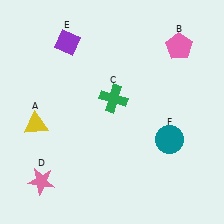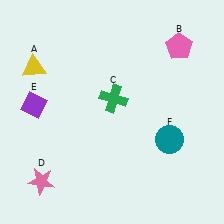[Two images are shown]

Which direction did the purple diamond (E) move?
The purple diamond (E) moved down.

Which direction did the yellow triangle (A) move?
The yellow triangle (A) moved up.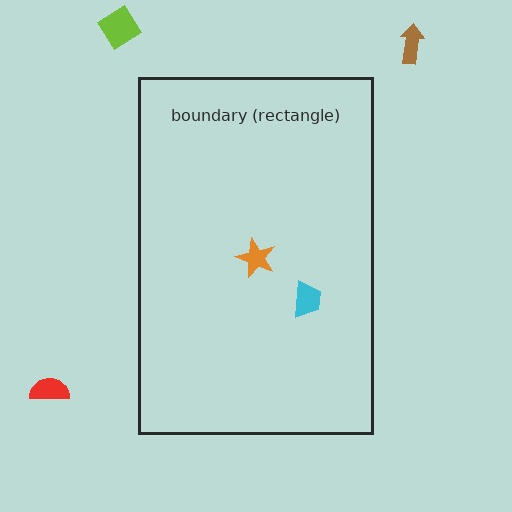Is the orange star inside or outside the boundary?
Inside.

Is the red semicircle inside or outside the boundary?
Outside.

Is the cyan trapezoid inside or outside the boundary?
Inside.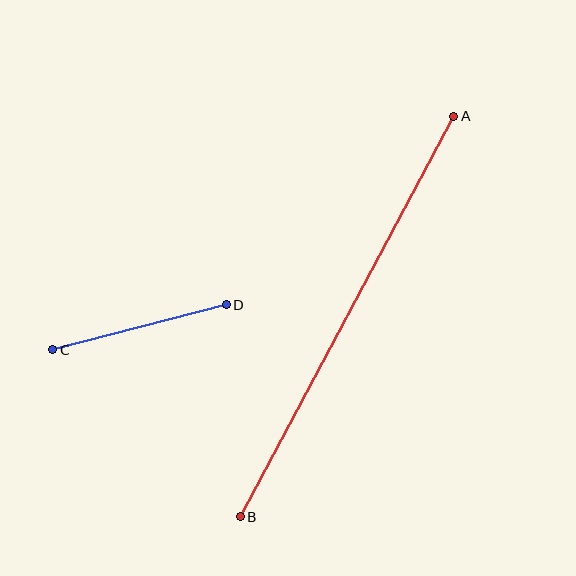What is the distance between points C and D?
The distance is approximately 179 pixels.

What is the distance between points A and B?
The distance is approximately 454 pixels.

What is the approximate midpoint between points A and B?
The midpoint is at approximately (347, 317) pixels.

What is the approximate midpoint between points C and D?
The midpoint is at approximately (139, 327) pixels.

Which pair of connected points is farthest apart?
Points A and B are farthest apart.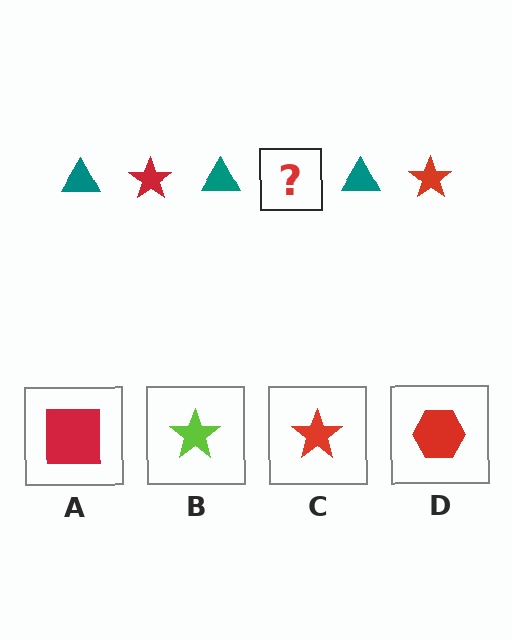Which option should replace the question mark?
Option C.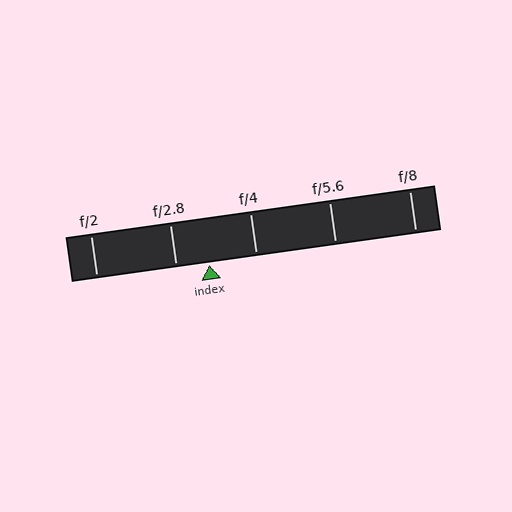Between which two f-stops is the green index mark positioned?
The index mark is between f/2.8 and f/4.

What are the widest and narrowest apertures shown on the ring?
The widest aperture shown is f/2 and the narrowest is f/8.